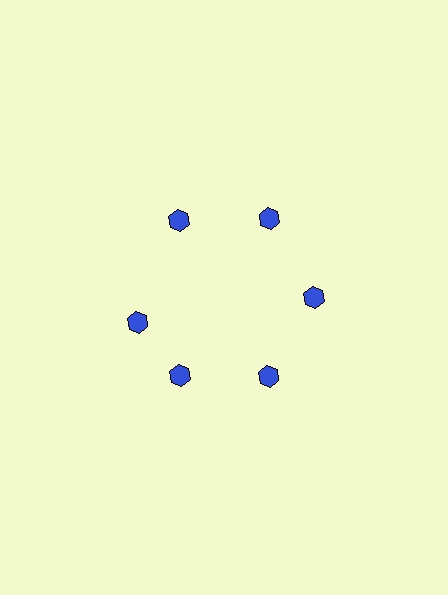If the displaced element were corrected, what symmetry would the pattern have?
It would have 6-fold rotational symmetry — the pattern would map onto itself every 60 degrees.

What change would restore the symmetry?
The symmetry would be restored by rotating it back into even spacing with its neighbors so that all 6 hexagons sit at equal angles and equal distance from the center.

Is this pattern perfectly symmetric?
No. The 6 blue hexagons are arranged in a ring, but one element near the 9 o'clock position is rotated out of alignment along the ring, breaking the 6-fold rotational symmetry.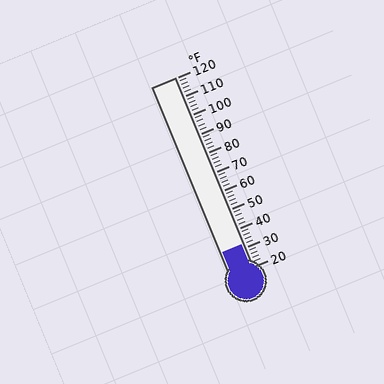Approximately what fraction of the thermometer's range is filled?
The thermometer is filled to approximately 10% of its range.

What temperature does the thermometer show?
The thermometer shows approximately 32°F.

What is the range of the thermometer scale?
The thermometer scale ranges from 20°F to 120°F.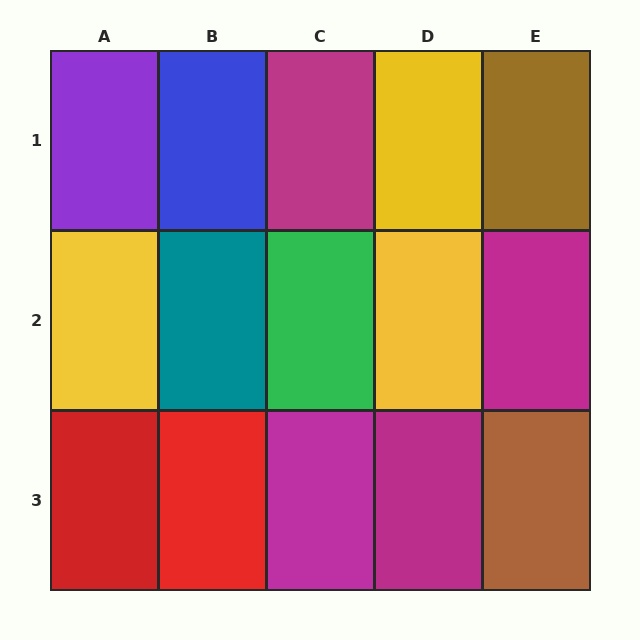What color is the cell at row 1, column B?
Blue.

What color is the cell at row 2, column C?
Green.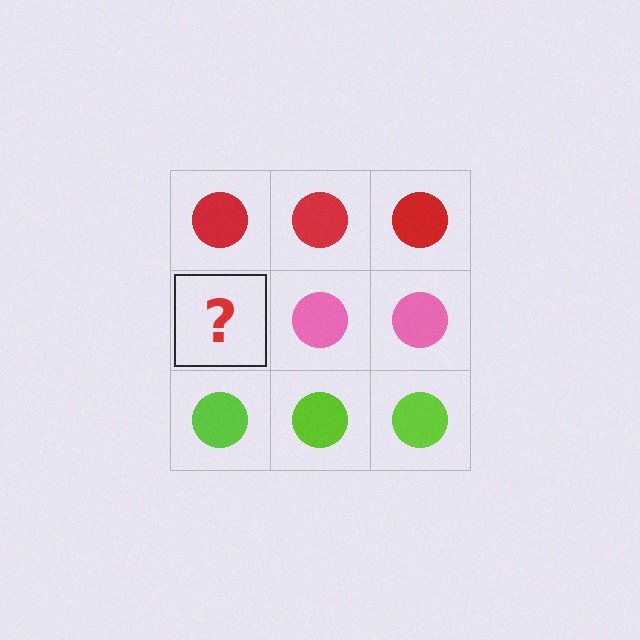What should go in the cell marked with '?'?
The missing cell should contain a pink circle.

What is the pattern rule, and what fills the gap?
The rule is that each row has a consistent color. The gap should be filled with a pink circle.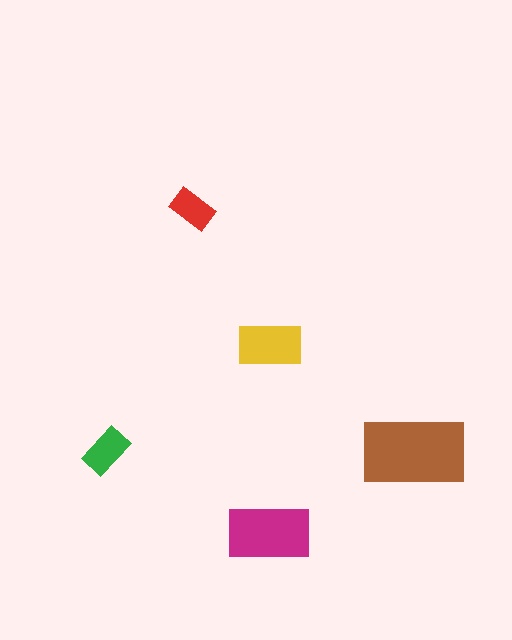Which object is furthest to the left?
The green rectangle is leftmost.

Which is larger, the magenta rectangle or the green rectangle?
The magenta one.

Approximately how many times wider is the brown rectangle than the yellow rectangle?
About 1.5 times wider.